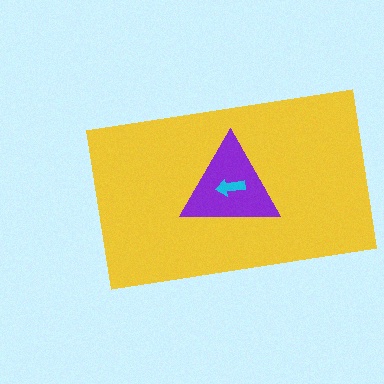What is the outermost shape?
The yellow rectangle.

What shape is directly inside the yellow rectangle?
The purple triangle.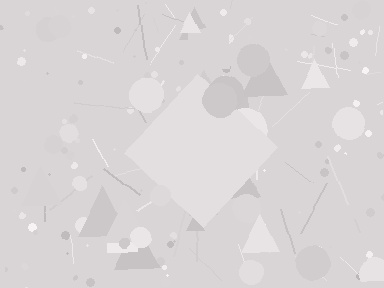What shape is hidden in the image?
A diamond is hidden in the image.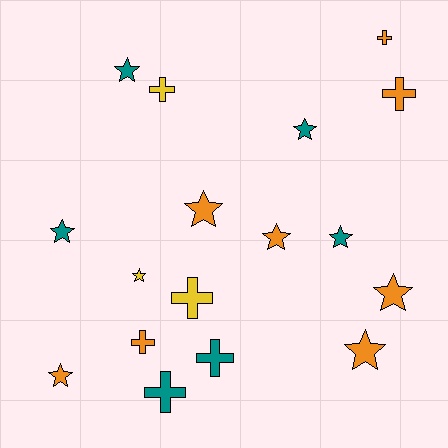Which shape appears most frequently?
Star, with 10 objects.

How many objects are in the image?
There are 17 objects.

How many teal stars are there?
There are 4 teal stars.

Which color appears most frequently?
Orange, with 8 objects.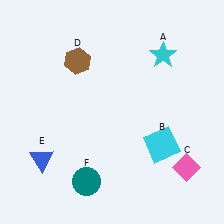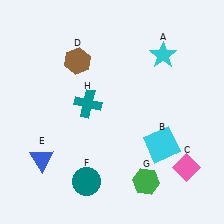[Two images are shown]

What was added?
A green hexagon (G), a teal cross (H) were added in Image 2.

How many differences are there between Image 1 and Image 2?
There are 2 differences between the two images.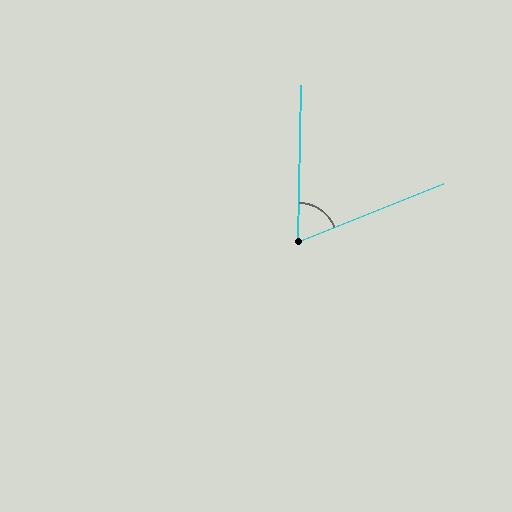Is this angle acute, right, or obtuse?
It is acute.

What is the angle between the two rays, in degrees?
Approximately 68 degrees.